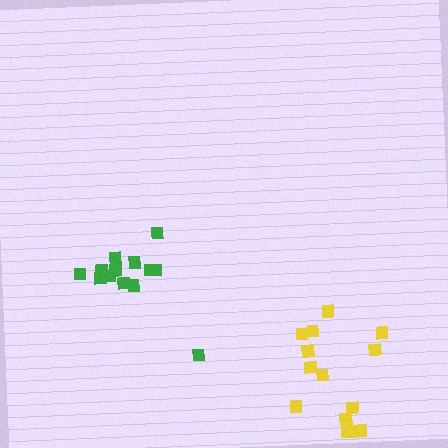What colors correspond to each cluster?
The clusters are colored: green, yellow.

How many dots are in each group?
Group 1: 13 dots, Group 2: 14 dots (27 total).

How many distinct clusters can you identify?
There are 2 distinct clusters.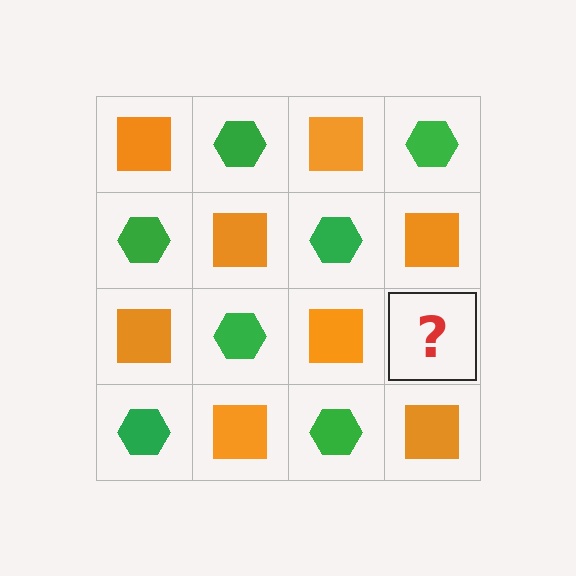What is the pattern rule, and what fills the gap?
The rule is that it alternates orange square and green hexagon in a checkerboard pattern. The gap should be filled with a green hexagon.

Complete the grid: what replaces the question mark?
The question mark should be replaced with a green hexagon.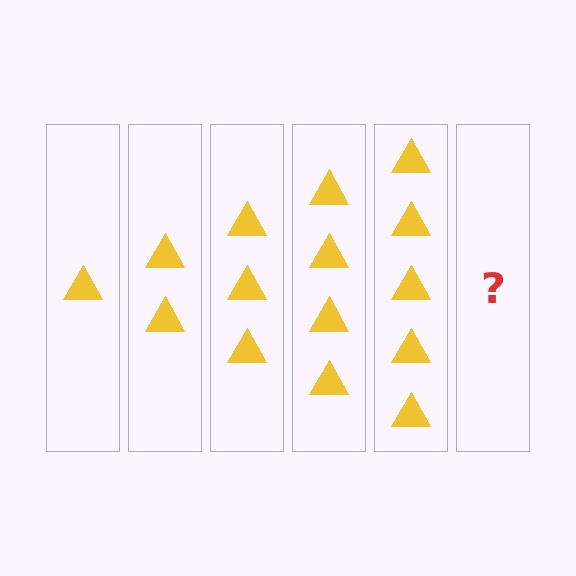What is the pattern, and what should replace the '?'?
The pattern is that each step adds one more triangle. The '?' should be 6 triangles.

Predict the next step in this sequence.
The next step is 6 triangles.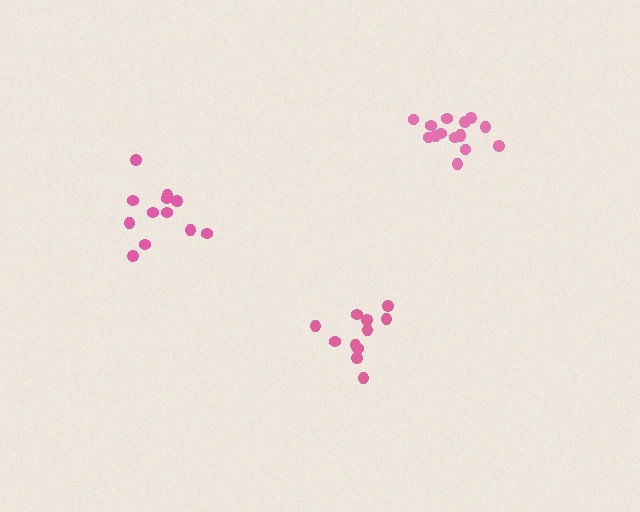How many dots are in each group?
Group 1: 11 dots, Group 2: 15 dots, Group 3: 12 dots (38 total).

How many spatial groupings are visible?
There are 3 spatial groupings.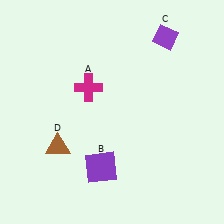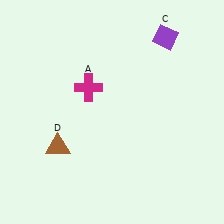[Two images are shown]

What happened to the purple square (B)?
The purple square (B) was removed in Image 2. It was in the bottom-left area of Image 1.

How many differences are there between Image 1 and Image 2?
There is 1 difference between the two images.